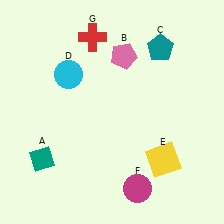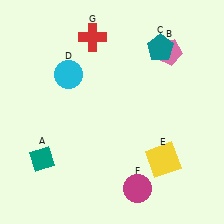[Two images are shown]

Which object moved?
The pink pentagon (B) moved right.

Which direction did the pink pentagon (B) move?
The pink pentagon (B) moved right.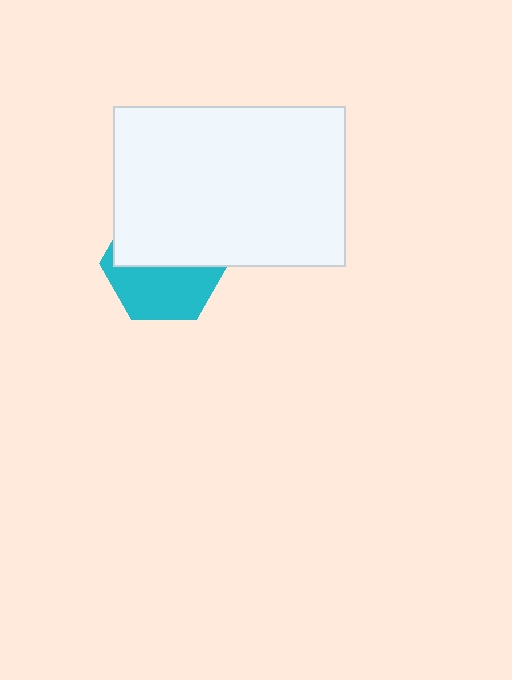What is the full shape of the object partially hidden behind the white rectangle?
The partially hidden object is a cyan hexagon.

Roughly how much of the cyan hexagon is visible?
About half of it is visible (roughly 48%).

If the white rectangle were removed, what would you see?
You would see the complete cyan hexagon.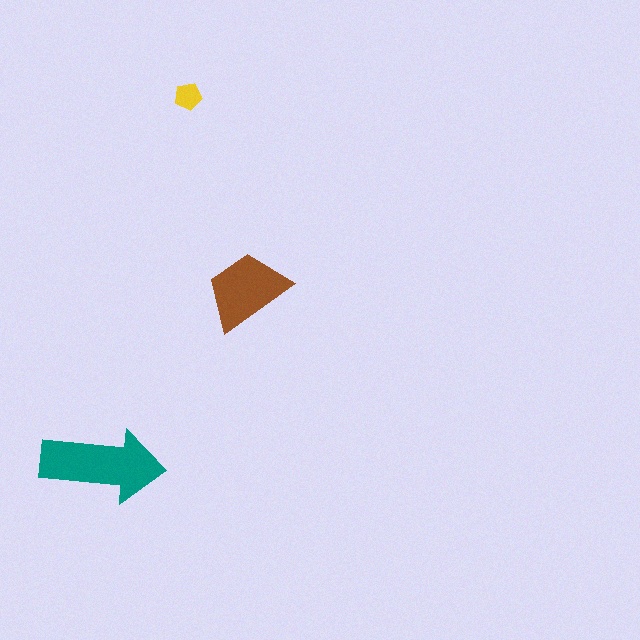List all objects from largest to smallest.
The teal arrow, the brown trapezoid, the yellow pentagon.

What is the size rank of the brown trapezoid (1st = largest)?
2nd.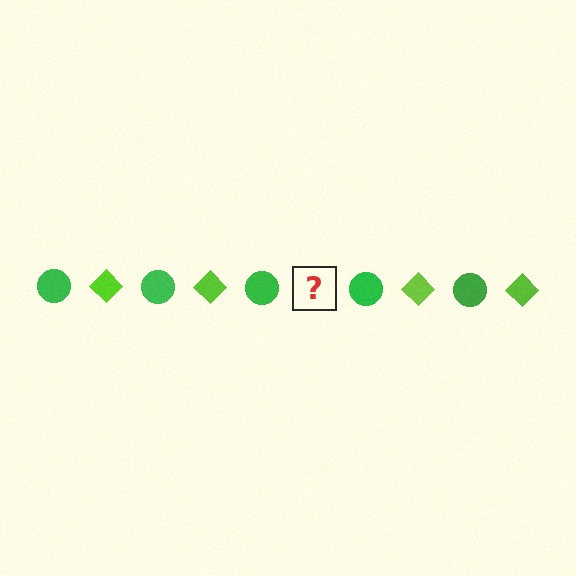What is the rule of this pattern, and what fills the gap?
The rule is that the pattern alternates between green circle and lime diamond. The gap should be filled with a lime diamond.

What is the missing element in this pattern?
The missing element is a lime diamond.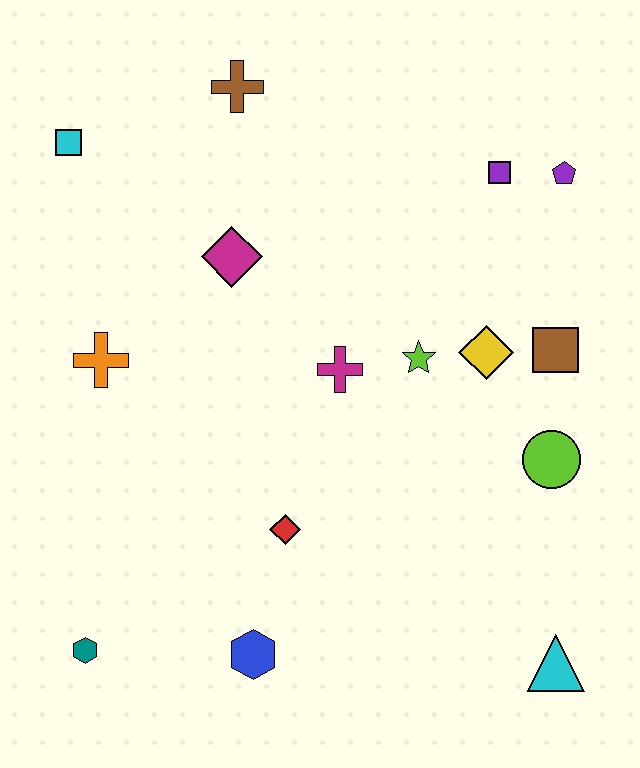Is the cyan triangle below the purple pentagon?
Yes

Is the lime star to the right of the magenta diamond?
Yes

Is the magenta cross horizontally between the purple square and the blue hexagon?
Yes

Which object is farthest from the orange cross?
The cyan triangle is farthest from the orange cross.